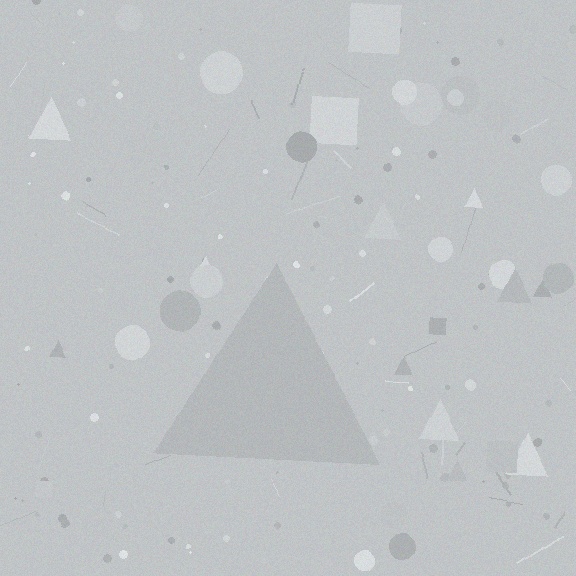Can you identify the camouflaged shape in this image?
The camouflaged shape is a triangle.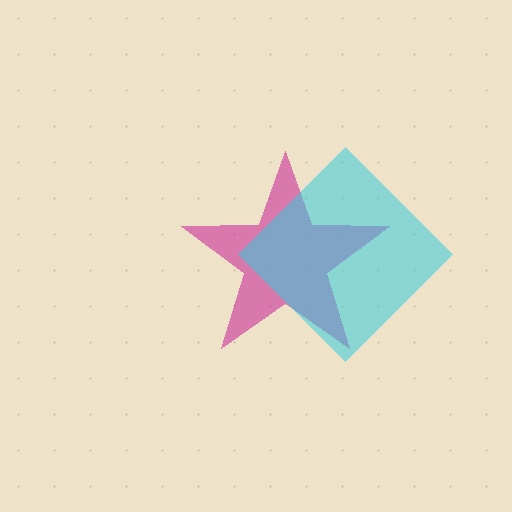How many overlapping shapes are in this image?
There are 2 overlapping shapes in the image.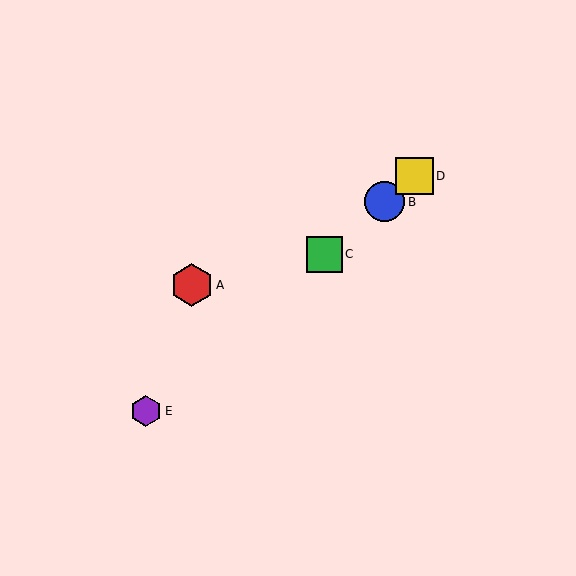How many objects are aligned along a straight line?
4 objects (B, C, D, E) are aligned along a straight line.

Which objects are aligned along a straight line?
Objects B, C, D, E are aligned along a straight line.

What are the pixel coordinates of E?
Object E is at (146, 411).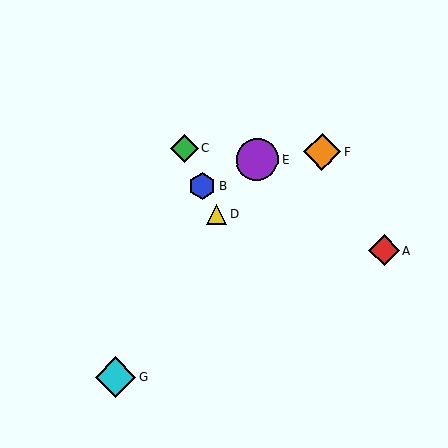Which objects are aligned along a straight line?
Objects B, C, D are aligned along a straight line.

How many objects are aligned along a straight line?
3 objects (B, C, D) are aligned along a straight line.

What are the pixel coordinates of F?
Object F is at (322, 152).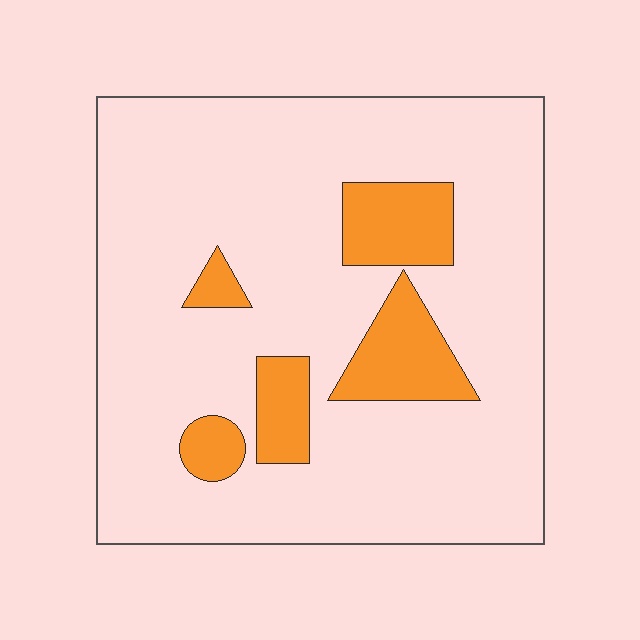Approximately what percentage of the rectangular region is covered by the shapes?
Approximately 15%.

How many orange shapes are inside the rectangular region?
5.